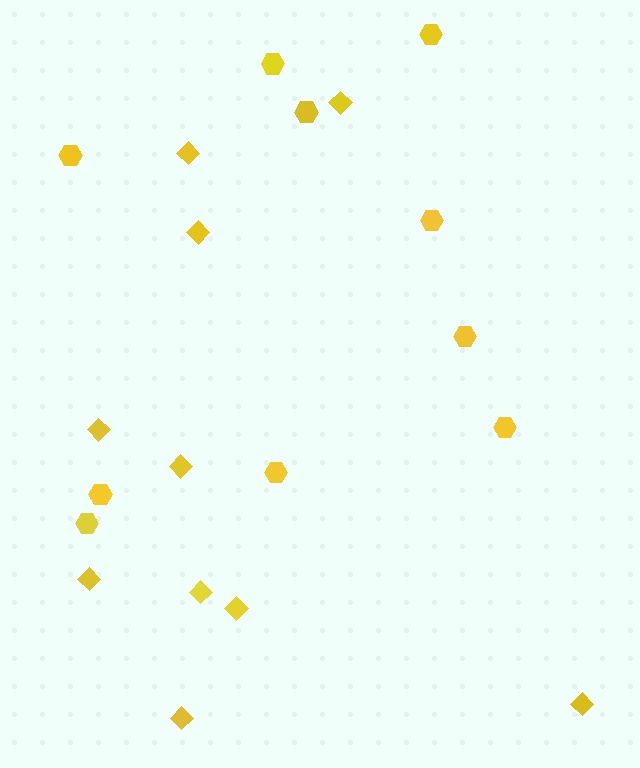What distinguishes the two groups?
There are 2 groups: one group of diamonds (10) and one group of hexagons (10).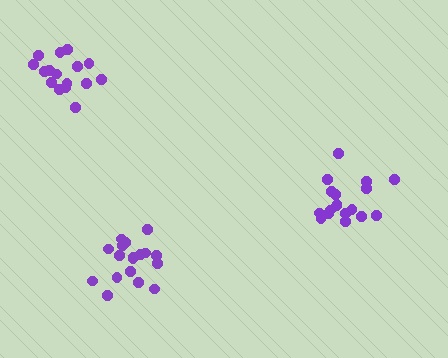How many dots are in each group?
Group 1: 18 dots, Group 2: 18 dots, Group 3: 16 dots (52 total).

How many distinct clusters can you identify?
There are 3 distinct clusters.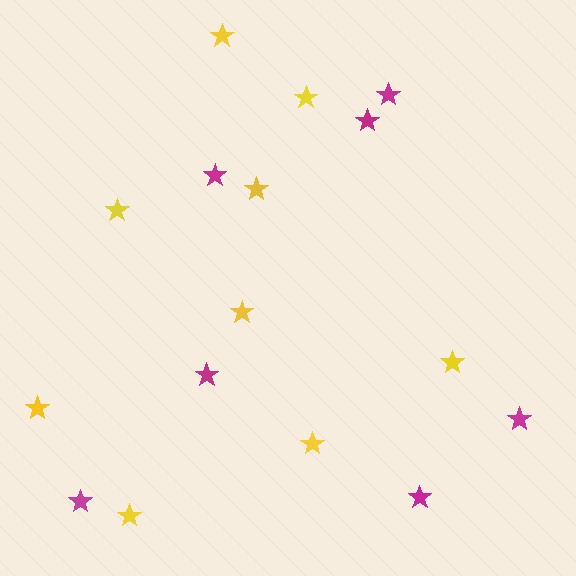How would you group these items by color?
There are 2 groups: one group of yellow stars (9) and one group of magenta stars (7).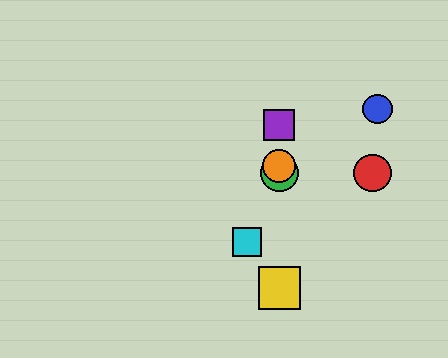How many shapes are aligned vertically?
4 shapes (the green circle, the yellow square, the purple square, the orange circle) are aligned vertically.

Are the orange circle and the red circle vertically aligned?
No, the orange circle is at x≈279 and the red circle is at x≈372.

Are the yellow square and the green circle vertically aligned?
Yes, both are at x≈279.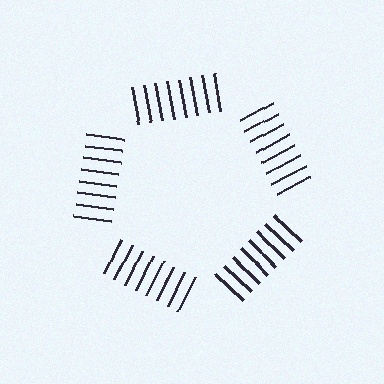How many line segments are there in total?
40 — 8 along each of the 5 edges.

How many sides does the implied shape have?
5 sides — the line-ends trace a pentagon.